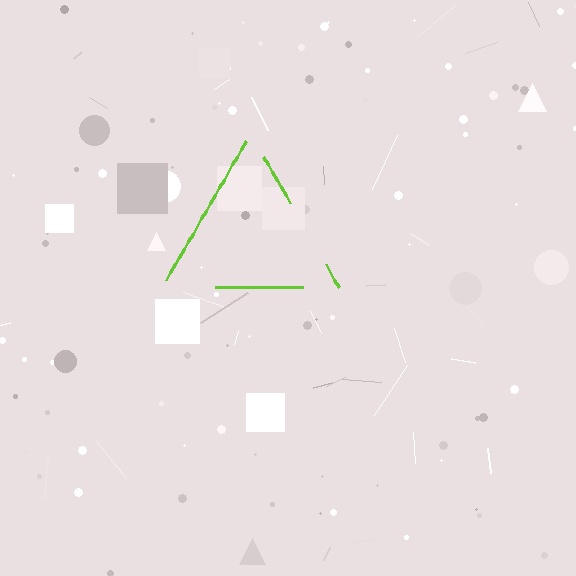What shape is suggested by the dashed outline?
The dashed outline suggests a triangle.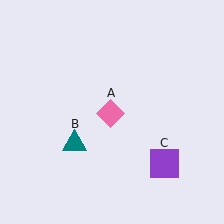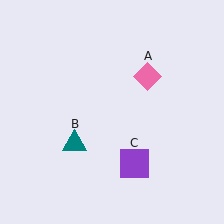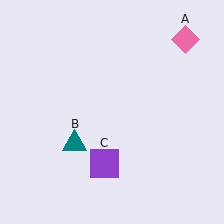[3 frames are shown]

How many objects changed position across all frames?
2 objects changed position: pink diamond (object A), purple square (object C).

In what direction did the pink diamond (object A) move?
The pink diamond (object A) moved up and to the right.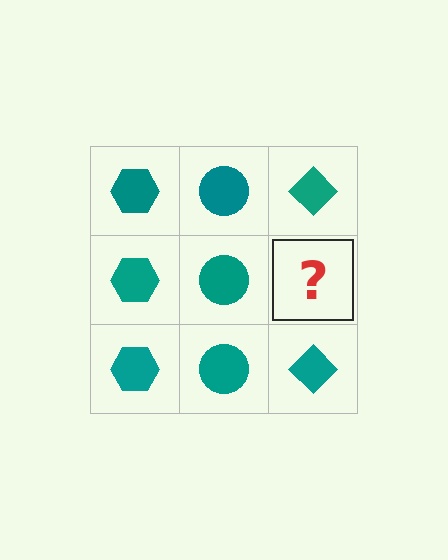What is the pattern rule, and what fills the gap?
The rule is that each column has a consistent shape. The gap should be filled with a teal diamond.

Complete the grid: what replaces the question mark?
The question mark should be replaced with a teal diamond.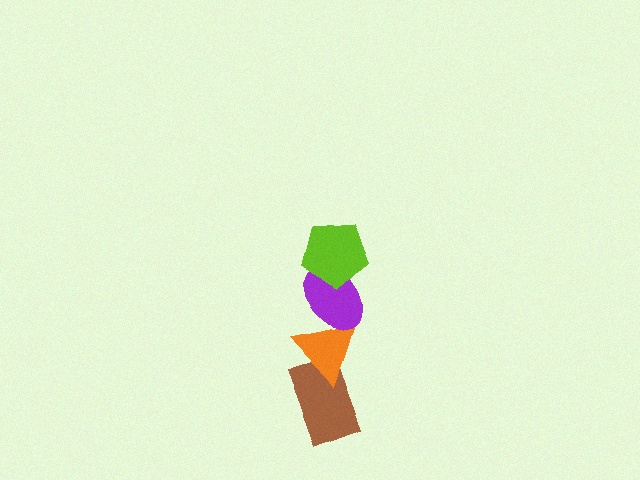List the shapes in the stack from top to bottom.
From top to bottom: the lime pentagon, the purple ellipse, the orange triangle, the brown rectangle.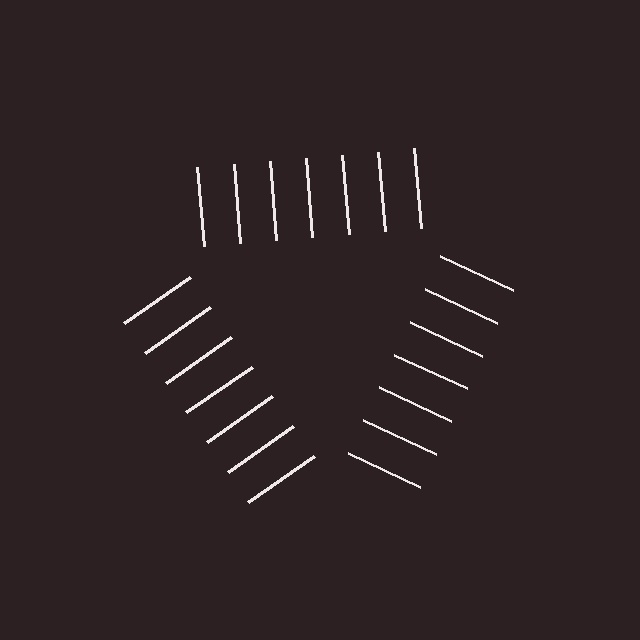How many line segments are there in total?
21 — 7 along each of the 3 edges.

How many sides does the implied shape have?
3 sides — the line-ends trace a triangle.